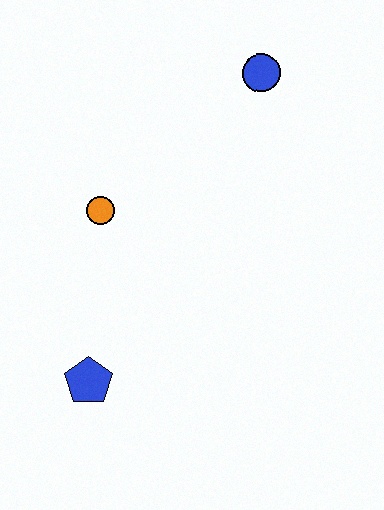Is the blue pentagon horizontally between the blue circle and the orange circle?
No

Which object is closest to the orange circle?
The blue pentagon is closest to the orange circle.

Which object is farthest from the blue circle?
The blue pentagon is farthest from the blue circle.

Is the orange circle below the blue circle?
Yes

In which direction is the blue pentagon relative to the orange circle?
The blue pentagon is below the orange circle.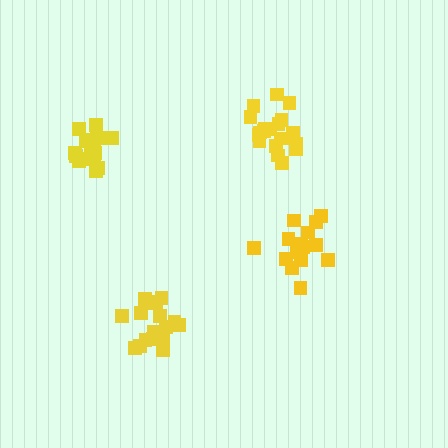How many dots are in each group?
Group 1: 16 dots, Group 2: 17 dots, Group 3: 18 dots, Group 4: 20 dots (71 total).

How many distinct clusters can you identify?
There are 4 distinct clusters.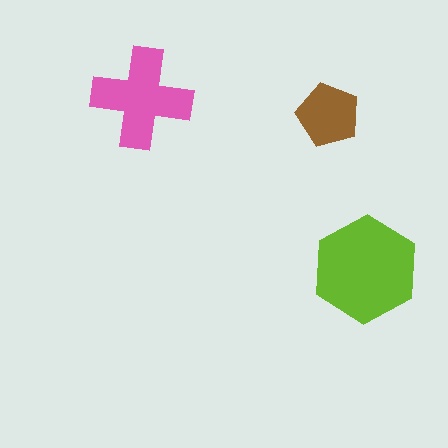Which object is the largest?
The lime hexagon.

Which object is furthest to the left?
The pink cross is leftmost.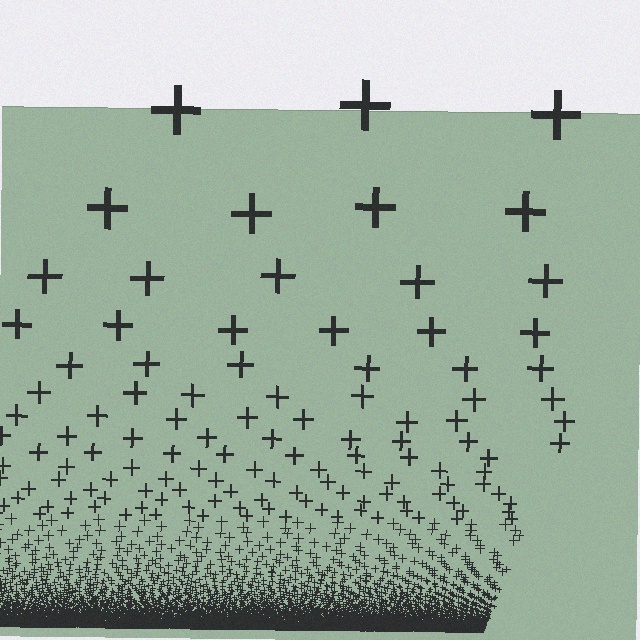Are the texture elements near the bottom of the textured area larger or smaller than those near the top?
Smaller. The gradient is inverted — elements near the bottom are smaller and denser.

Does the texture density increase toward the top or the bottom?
Density increases toward the bottom.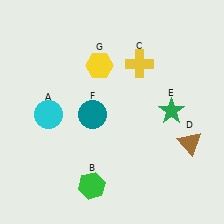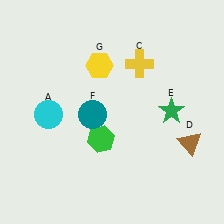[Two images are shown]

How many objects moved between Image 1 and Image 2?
1 object moved between the two images.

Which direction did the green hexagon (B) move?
The green hexagon (B) moved up.